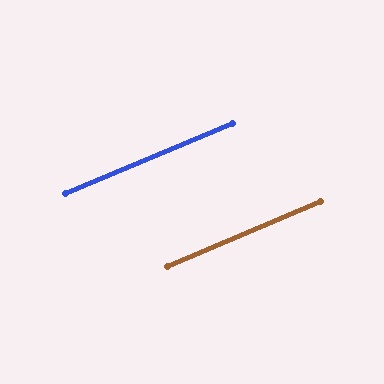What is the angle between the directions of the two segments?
Approximately 0 degrees.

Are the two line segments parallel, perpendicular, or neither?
Parallel — their directions differ by only 0.3°.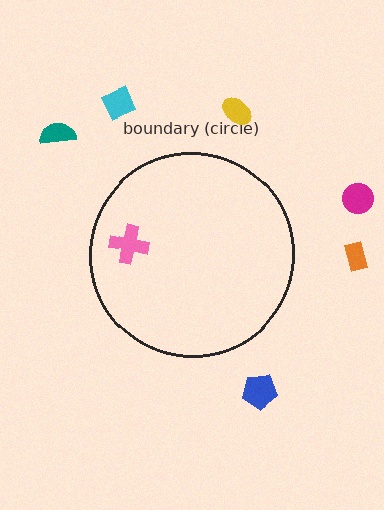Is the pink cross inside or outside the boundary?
Inside.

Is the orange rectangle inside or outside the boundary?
Outside.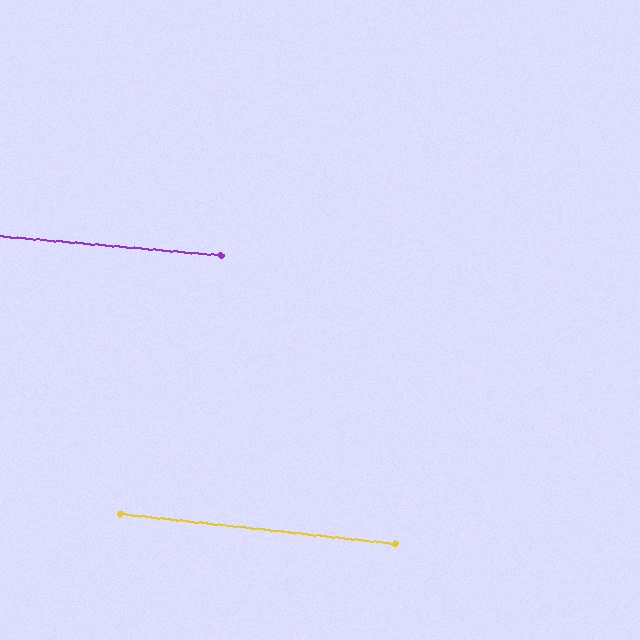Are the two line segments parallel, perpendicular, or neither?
Parallel — their directions differ by only 1.2°.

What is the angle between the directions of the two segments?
Approximately 1 degree.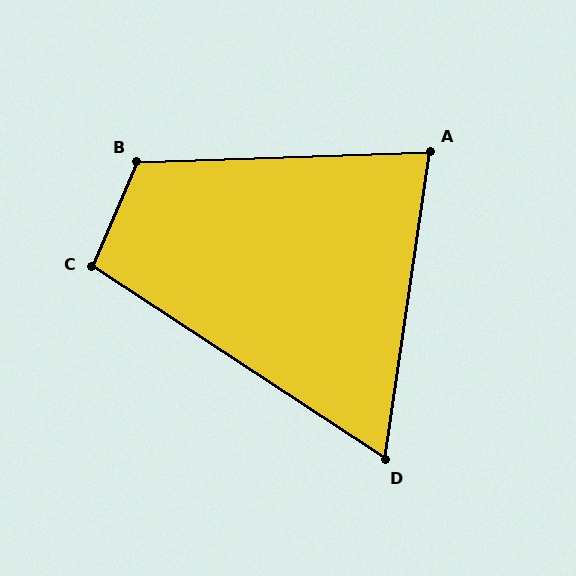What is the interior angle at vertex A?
Approximately 80 degrees (acute).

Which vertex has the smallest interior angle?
D, at approximately 65 degrees.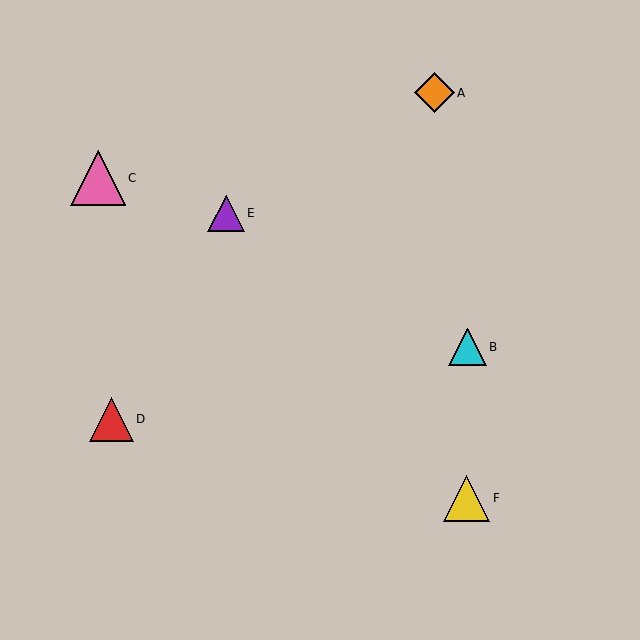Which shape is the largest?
The pink triangle (labeled C) is the largest.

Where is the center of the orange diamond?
The center of the orange diamond is at (434, 93).